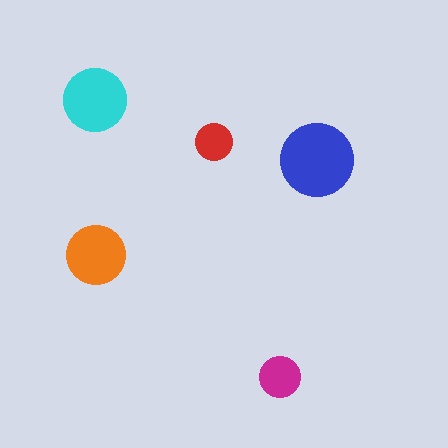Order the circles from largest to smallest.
the blue one, the cyan one, the orange one, the magenta one, the red one.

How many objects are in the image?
There are 5 objects in the image.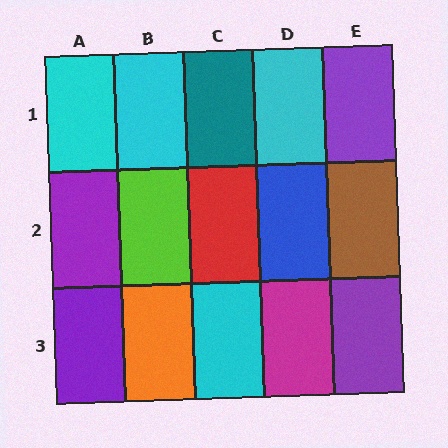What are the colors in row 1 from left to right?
Cyan, cyan, teal, cyan, purple.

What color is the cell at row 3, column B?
Orange.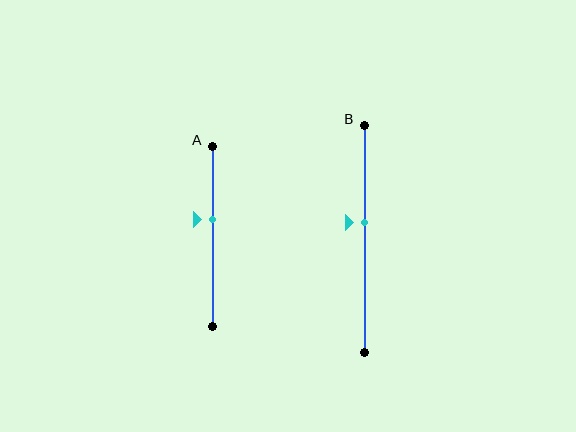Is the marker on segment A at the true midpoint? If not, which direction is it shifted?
No, the marker on segment A is shifted upward by about 9% of the segment length.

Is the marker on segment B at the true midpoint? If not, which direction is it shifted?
No, the marker on segment B is shifted upward by about 7% of the segment length.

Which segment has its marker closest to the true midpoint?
Segment B has its marker closest to the true midpoint.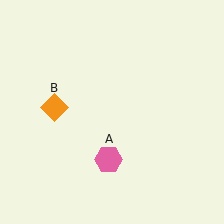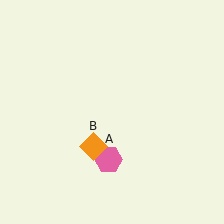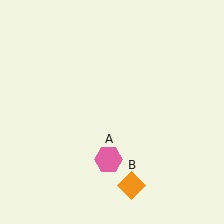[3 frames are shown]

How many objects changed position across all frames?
1 object changed position: orange diamond (object B).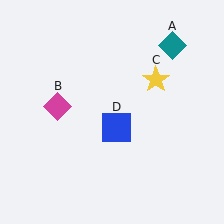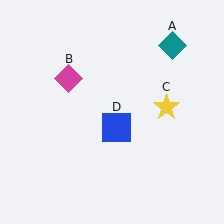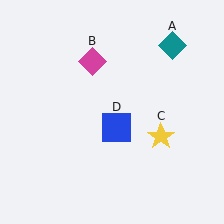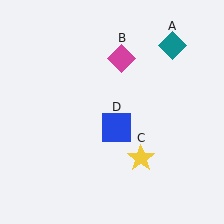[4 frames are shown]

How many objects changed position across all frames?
2 objects changed position: magenta diamond (object B), yellow star (object C).